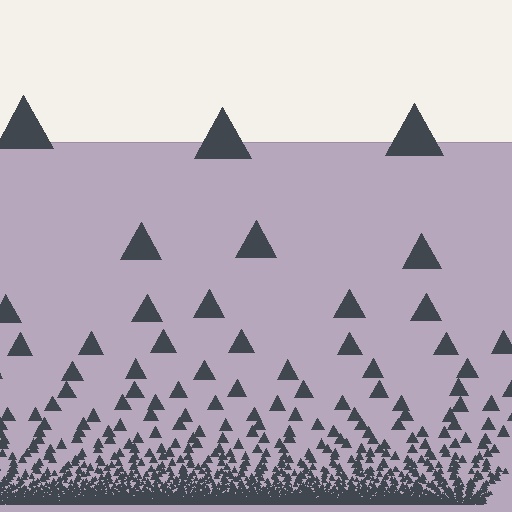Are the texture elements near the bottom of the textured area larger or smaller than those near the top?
Smaller. The gradient is inverted — elements near the bottom are smaller and denser.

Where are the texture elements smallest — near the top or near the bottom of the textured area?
Near the bottom.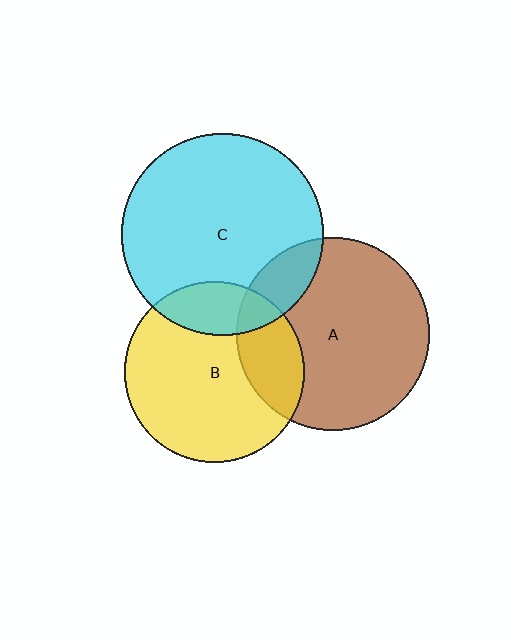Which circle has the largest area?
Circle C (cyan).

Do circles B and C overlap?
Yes.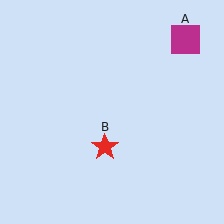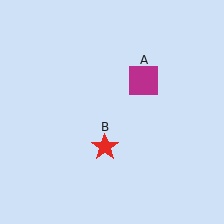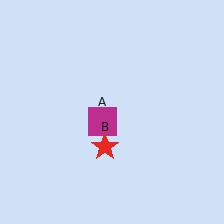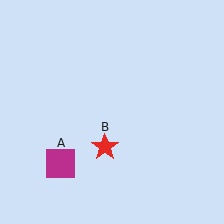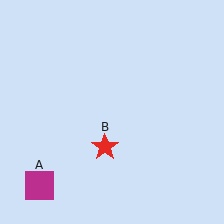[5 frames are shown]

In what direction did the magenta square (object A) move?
The magenta square (object A) moved down and to the left.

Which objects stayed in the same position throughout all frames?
Red star (object B) remained stationary.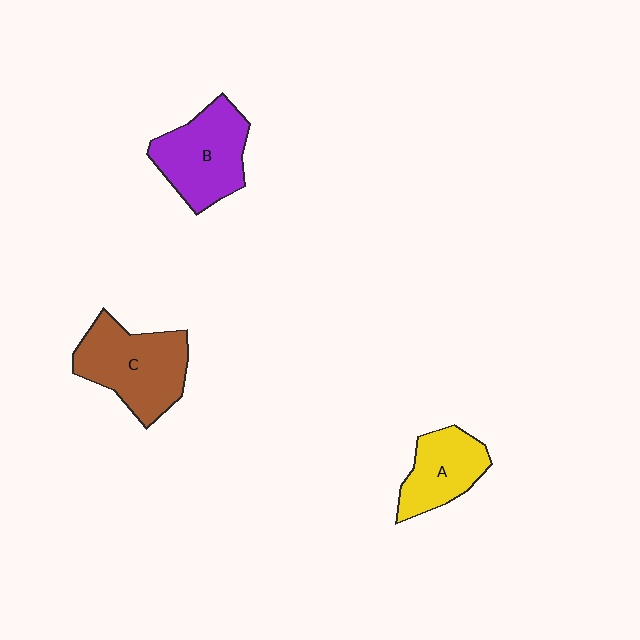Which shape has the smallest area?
Shape A (yellow).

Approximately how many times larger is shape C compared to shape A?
Approximately 1.5 times.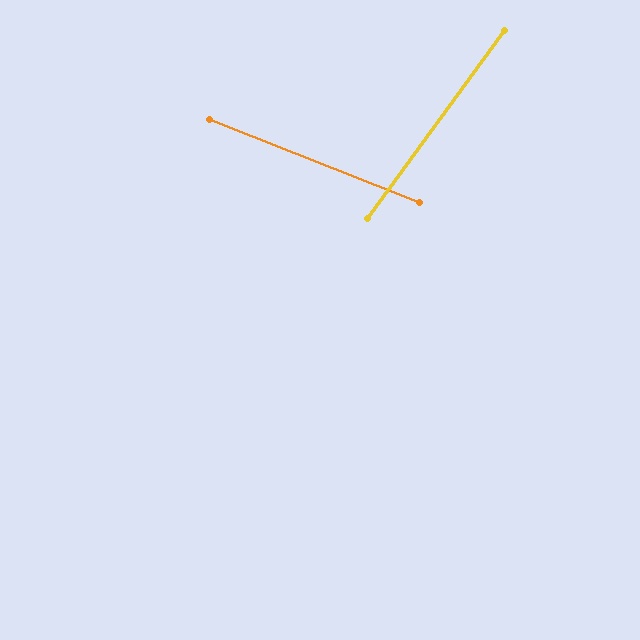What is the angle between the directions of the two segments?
Approximately 76 degrees.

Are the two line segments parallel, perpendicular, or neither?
Neither parallel nor perpendicular — they differ by about 76°.